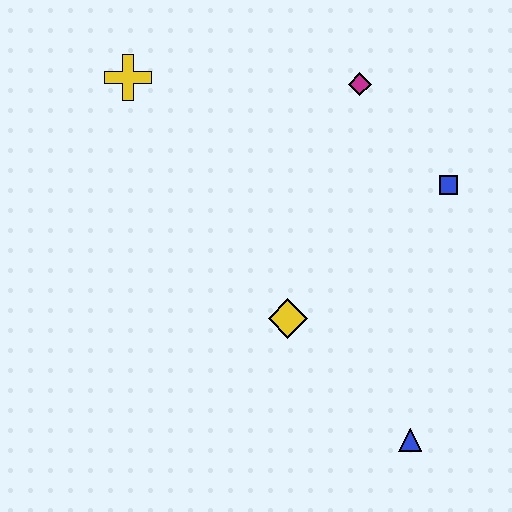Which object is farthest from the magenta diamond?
The blue triangle is farthest from the magenta diamond.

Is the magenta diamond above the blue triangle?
Yes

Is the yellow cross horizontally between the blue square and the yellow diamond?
No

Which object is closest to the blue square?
The magenta diamond is closest to the blue square.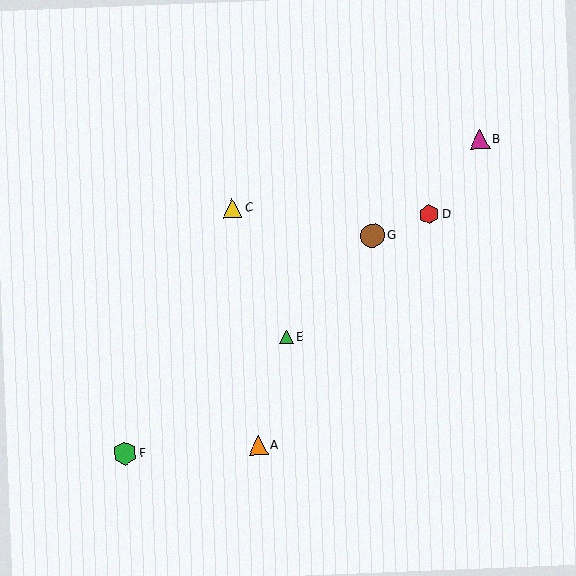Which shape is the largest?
The brown circle (labeled G) is the largest.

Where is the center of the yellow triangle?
The center of the yellow triangle is at (232, 208).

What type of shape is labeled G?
Shape G is a brown circle.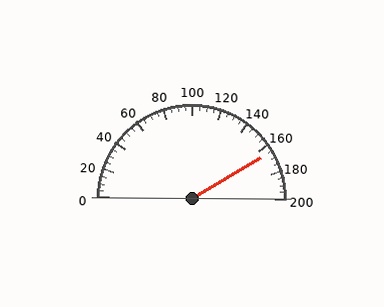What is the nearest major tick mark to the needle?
The nearest major tick mark is 160.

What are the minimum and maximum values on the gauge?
The gauge ranges from 0 to 200.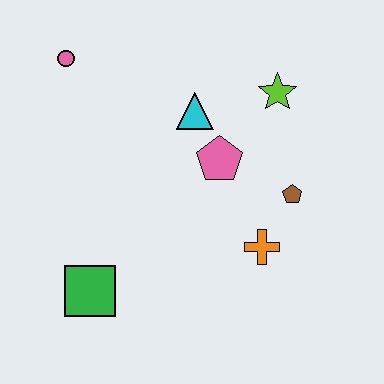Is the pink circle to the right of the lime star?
No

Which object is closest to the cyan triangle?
The pink pentagon is closest to the cyan triangle.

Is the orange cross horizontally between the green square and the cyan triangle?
No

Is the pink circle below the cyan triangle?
No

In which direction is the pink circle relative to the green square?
The pink circle is above the green square.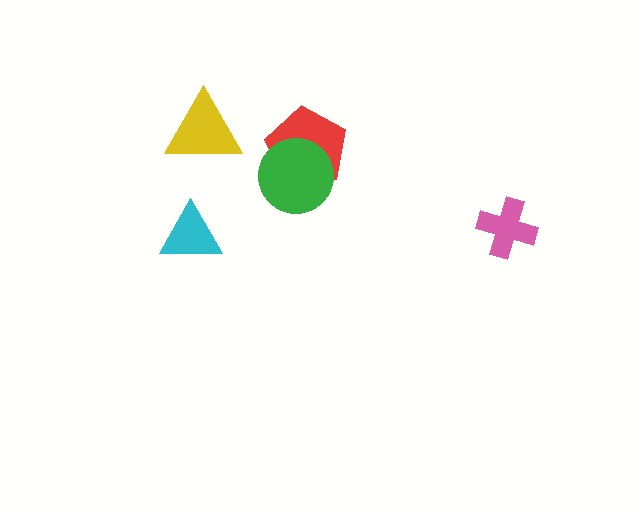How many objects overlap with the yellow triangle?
0 objects overlap with the yellow triangle.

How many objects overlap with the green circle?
1 object overlaps with the green circle.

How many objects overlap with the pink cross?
0 objects overlap with the pink cross.